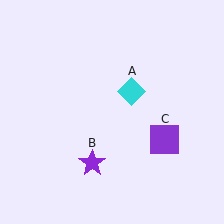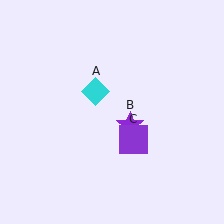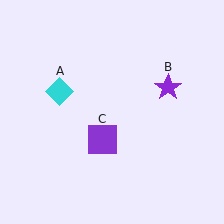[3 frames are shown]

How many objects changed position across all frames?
3 objects changed position: cyan diamond (object A), purple star (object B), purple square (object C).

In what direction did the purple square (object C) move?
The purple square (object C) moved left.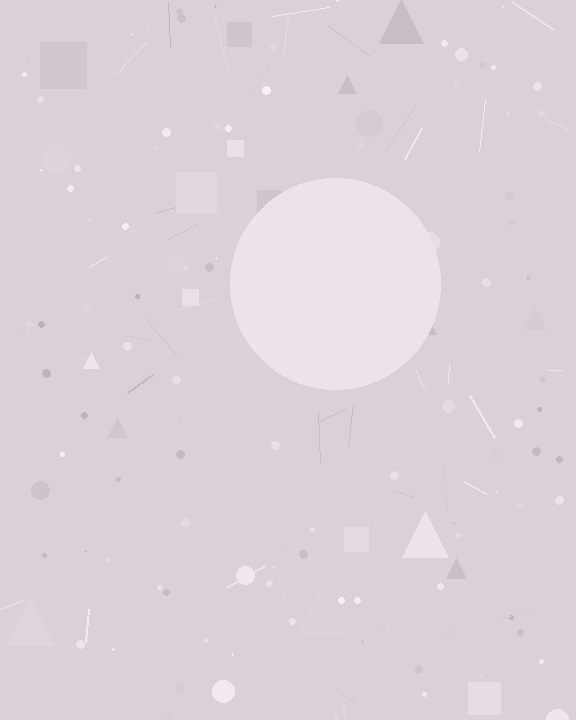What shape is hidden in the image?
A circle is hidden in the image.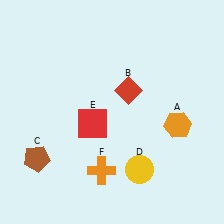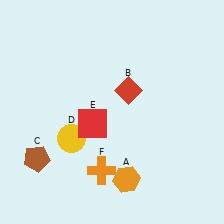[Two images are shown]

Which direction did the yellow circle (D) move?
The yellow circle (D) moved left.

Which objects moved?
The objects that moved are: the orange hexagon (A), the yellow circle (D).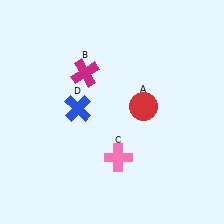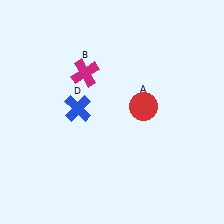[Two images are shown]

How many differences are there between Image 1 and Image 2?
There is 1 difference between the two images.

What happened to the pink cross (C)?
The pink cross (C) was removed in Image 2. It was in the bottom-right area of Image 1.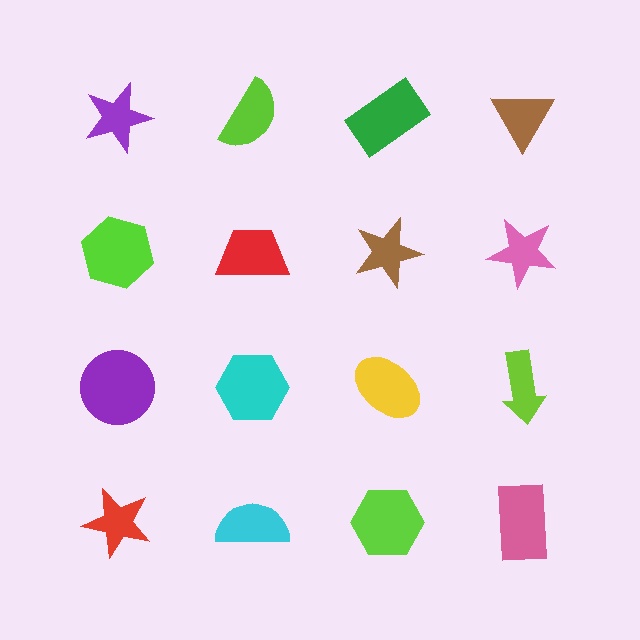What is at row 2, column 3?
A brown star.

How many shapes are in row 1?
4 shapes.